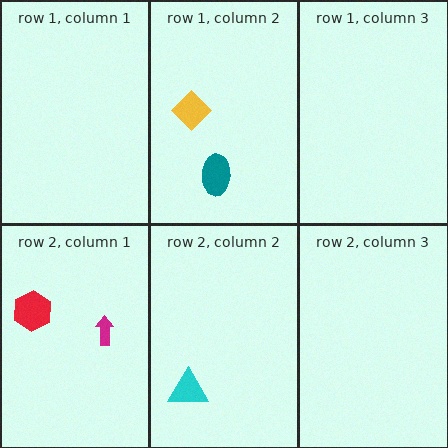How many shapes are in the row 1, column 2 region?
2.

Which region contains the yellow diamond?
The row 1, column 2 region.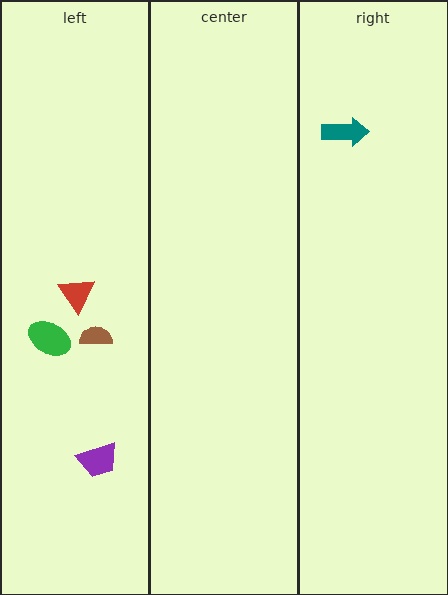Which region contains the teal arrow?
The right region.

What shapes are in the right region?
The teal arrow.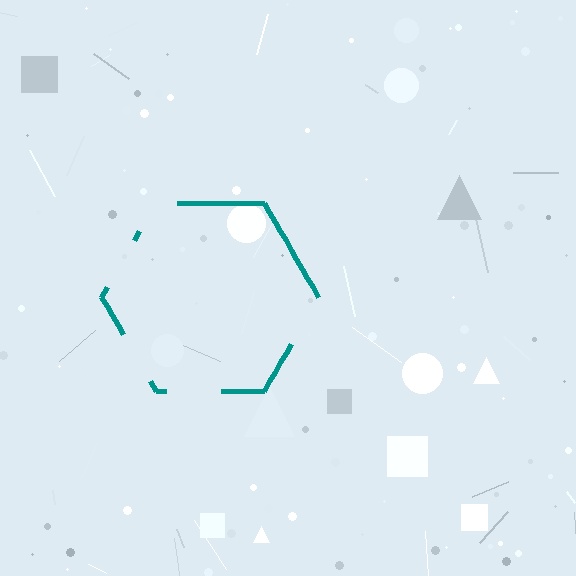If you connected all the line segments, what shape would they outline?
They would outline a hexagon.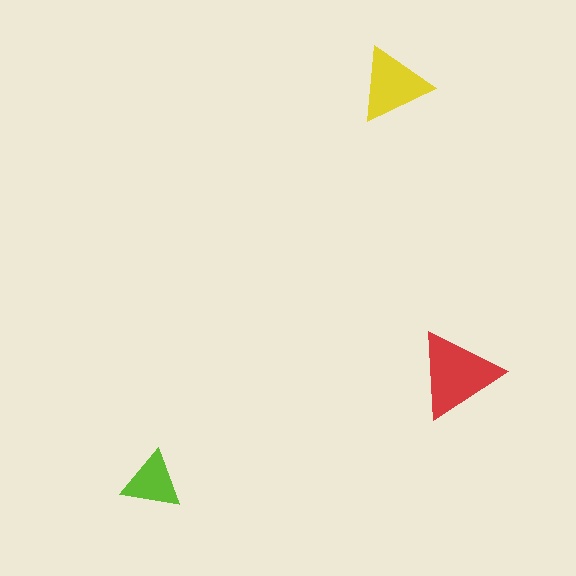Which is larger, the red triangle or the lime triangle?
The red one.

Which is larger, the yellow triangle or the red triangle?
The red one.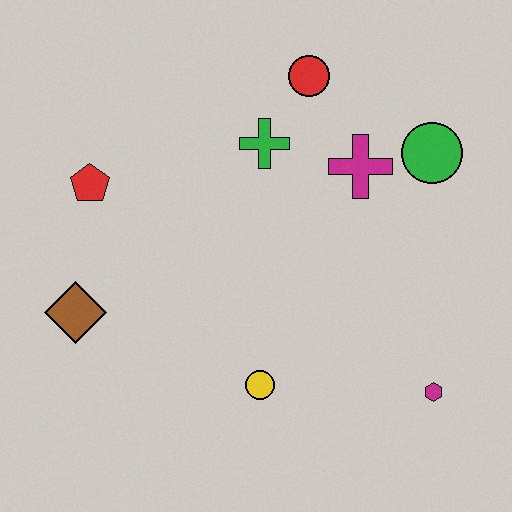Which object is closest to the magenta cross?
The green circle is closest to the magenta cross.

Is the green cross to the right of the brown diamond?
Yes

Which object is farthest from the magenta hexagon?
The red pentagon is farthest from the magenta hexagon.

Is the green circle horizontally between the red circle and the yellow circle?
No